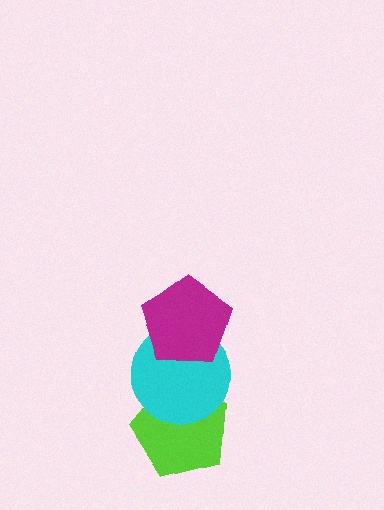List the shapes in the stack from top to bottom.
From top to bottom: the magenta pentagon, the cyan circle, the lime pentagon.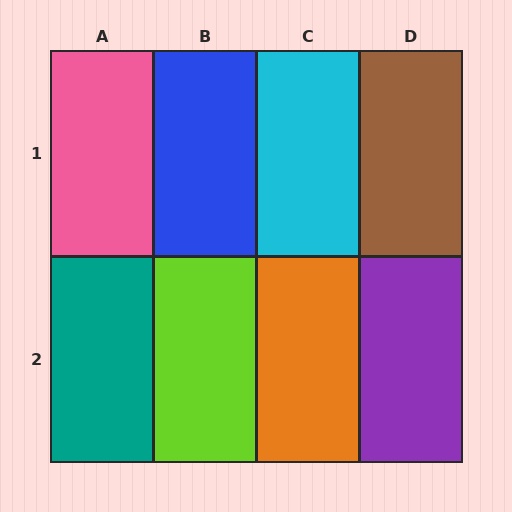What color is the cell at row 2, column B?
Lime.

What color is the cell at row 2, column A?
Teal.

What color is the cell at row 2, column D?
Purple.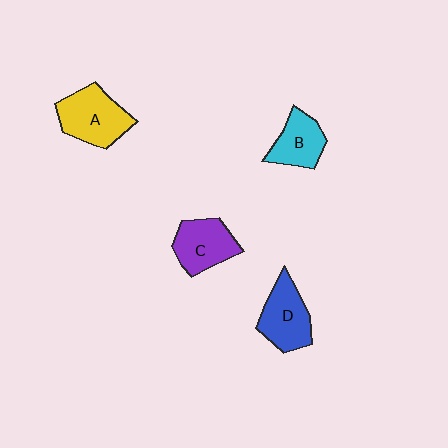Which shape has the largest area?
Shape A (yellow).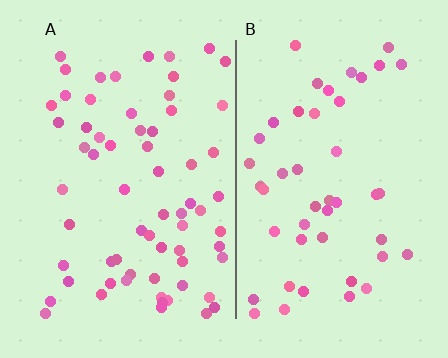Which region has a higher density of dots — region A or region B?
A (the left).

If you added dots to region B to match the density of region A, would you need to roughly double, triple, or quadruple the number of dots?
Approximately double.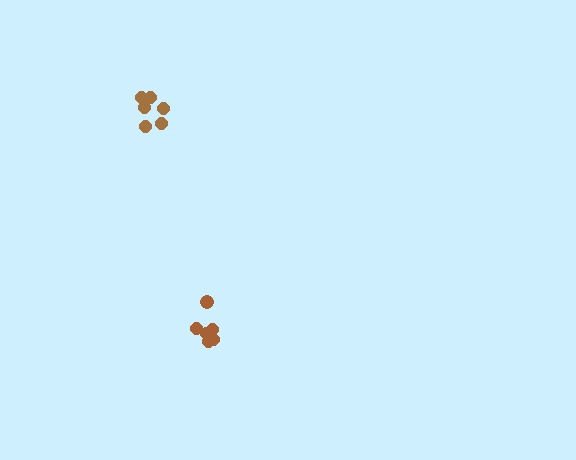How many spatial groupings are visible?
There are 2 spatial groupings.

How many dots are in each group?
Group 1: 6 dots, Group 2: 6 dots (12 total).